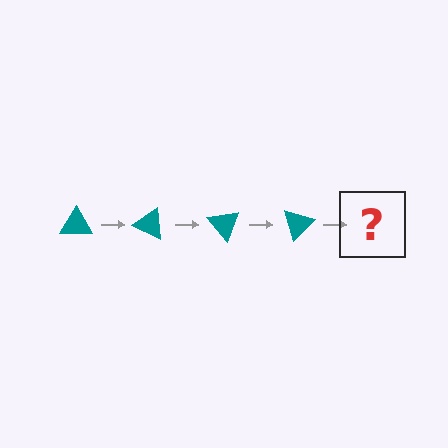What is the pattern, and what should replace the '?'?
The pattern is that the triangle rotates 25 degrees each step. The '?' should be a teal triangle rotated 100 degrees.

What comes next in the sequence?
The next element should be a teal triangle rotated 100 degrees.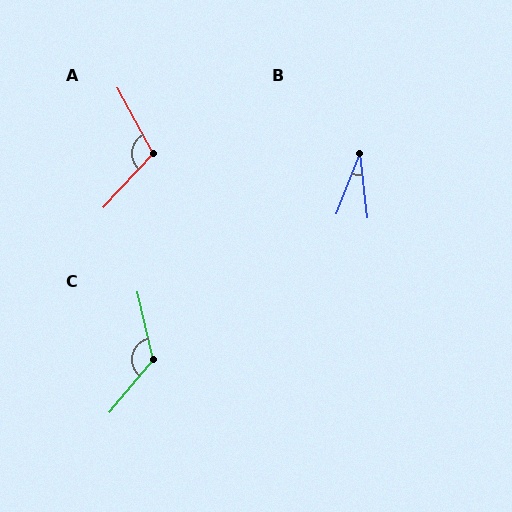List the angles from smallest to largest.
B (28°), A (108°), C (127°).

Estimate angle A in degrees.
Approximately 108 degrees.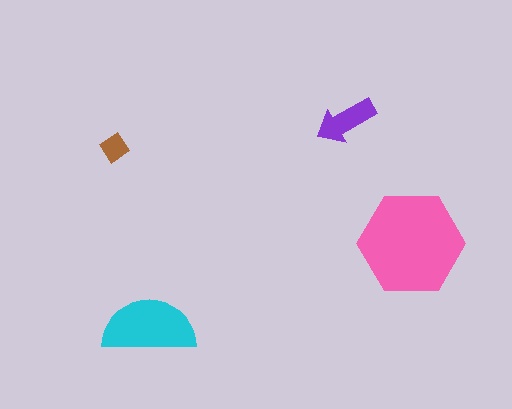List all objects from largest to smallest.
The pink hexagon, the cyan semicircle, the purple arrow, the brown diamond.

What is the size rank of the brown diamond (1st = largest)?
4th.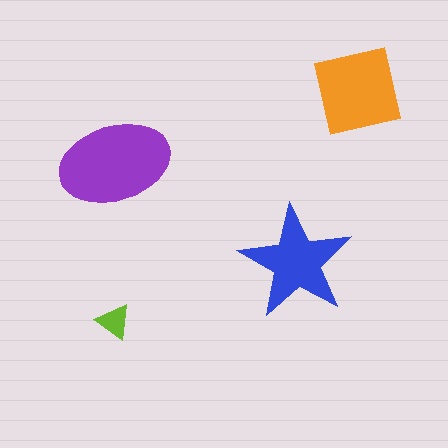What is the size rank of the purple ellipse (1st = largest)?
1st.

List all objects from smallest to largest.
The lime triangle, the blue star, the orange square, the purple ellipse.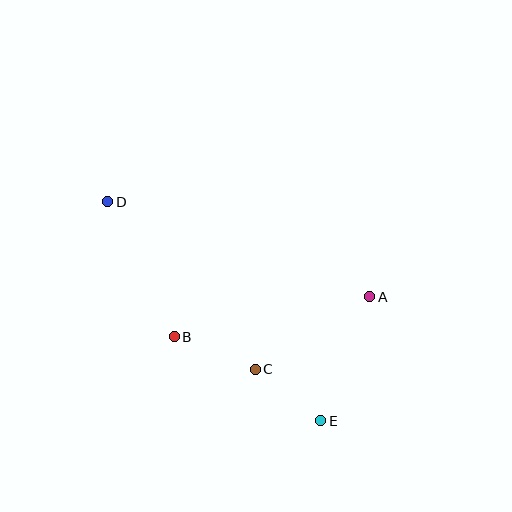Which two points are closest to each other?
Points C and E are closest to each other.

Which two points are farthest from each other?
Points D and E are farthest from each other.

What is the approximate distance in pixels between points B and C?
The distance between B and C is approximately 87 pixels.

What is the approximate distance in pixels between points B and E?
The distance between B and E is approximately 169 pixels.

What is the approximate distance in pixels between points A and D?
The distance between A and D is approximately 279 pixels.